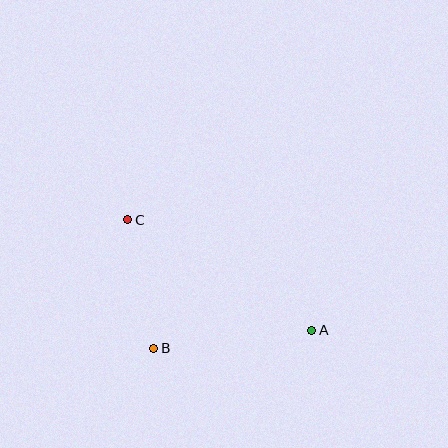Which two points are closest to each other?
Points B and C are closest to each other.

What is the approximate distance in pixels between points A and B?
The distance between A and B is approximately 159 pixels.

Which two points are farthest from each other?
Points A and C are farthest from each other.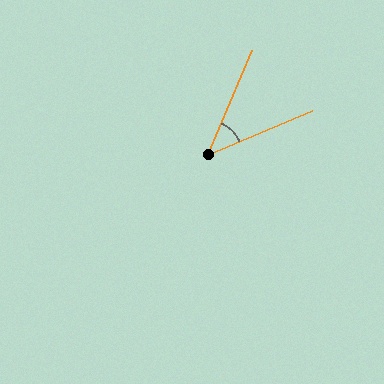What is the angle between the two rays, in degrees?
Approximately 44 degrees.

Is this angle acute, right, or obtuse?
It is acute.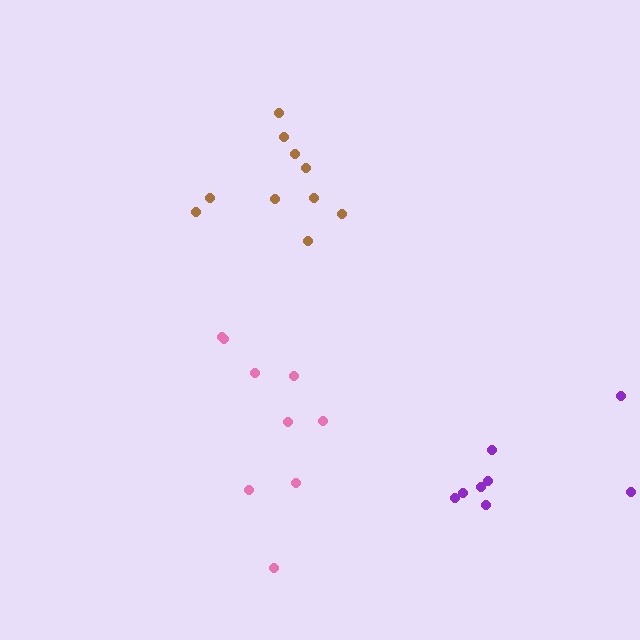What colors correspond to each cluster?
The clusters are colored: brown, pink, purple.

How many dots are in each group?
Group 1: 10 dots, Group 2: 9 dots, Group 3: 8 dots (27 total).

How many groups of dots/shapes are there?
There are 3 groups.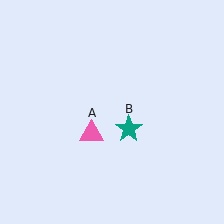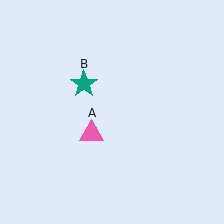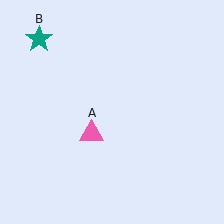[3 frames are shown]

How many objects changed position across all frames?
1 object changed position: teal star (object B).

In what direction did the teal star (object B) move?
The teal star (object B) moved up and to the left.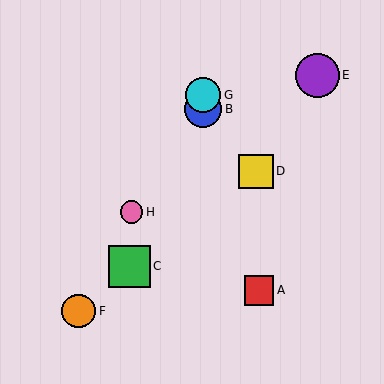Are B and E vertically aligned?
No, B is at x≈203 and E is at x≈318.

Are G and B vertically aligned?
Yes, both are at x≈203.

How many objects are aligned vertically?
2 objects (B, G) are aligned vertically.